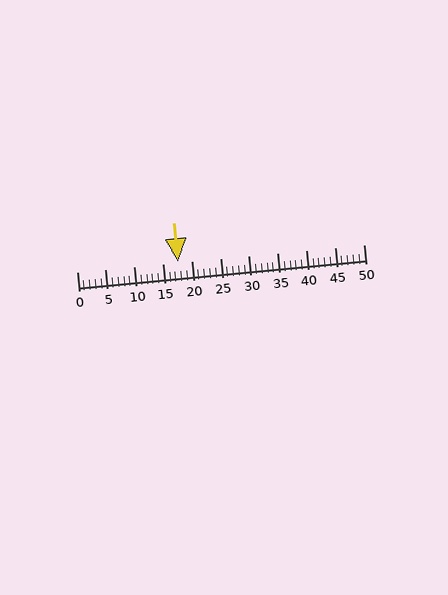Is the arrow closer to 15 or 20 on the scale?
The arrow is closer to 20.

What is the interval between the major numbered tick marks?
The major tick marks are spaced 5 units apart.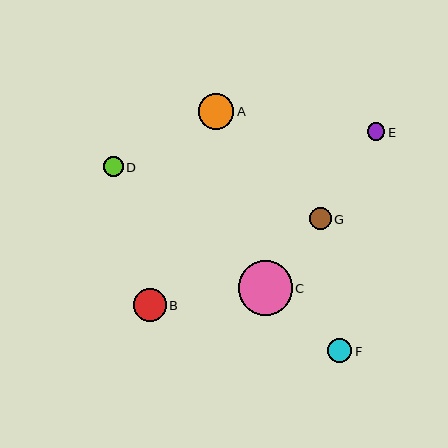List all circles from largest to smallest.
From largest to smallest: C, A, B, F, G, D, E.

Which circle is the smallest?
Circle E is the smallest with a size of approximately 17 pixels.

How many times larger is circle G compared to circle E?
Circle G is approximately 1.3 times the size of circle E.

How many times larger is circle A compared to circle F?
Circle A is approximately 1.5 times the size of circle F.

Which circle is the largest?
Circle C is the largest with a size of approximately 54 pixels.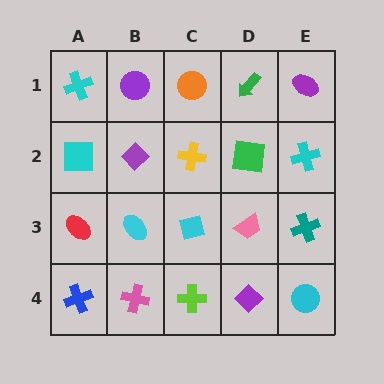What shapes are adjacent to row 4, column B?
A cyan ellipse (row 3, column B), a blue cross (row 4, column A), a lime cross (row 4, column C).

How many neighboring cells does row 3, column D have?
4.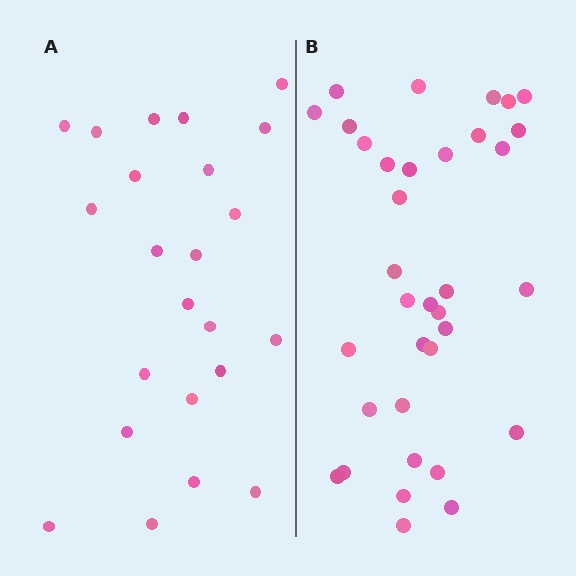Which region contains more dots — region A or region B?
Region B (the right region) has more dots.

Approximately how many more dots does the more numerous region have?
Region B has roughly 12 or so more dots than region A.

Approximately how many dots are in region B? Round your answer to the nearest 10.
About 40 dots. (The exact count is 35, which rounds to 40.)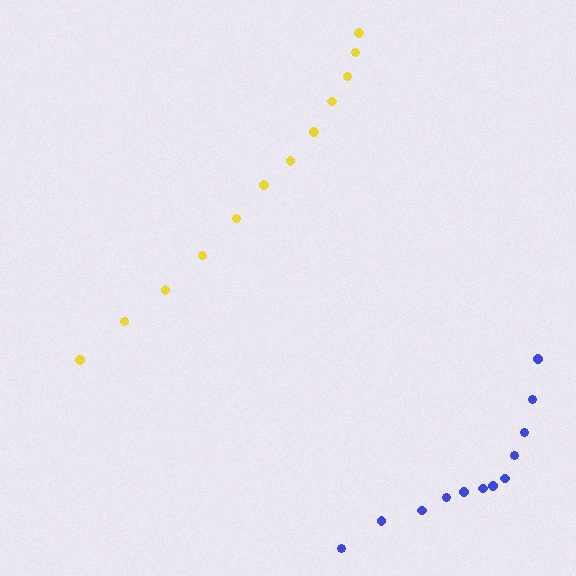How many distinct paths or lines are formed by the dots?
There are 2 distinct paths.